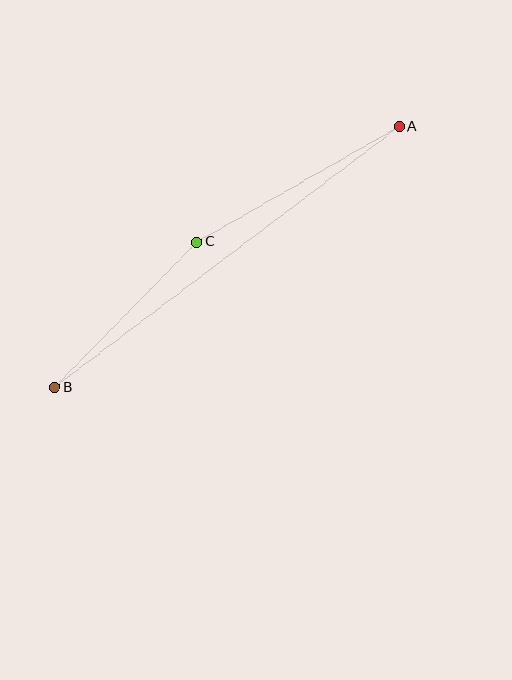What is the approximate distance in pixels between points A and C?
The distance between A and C is approximately 233 pixels.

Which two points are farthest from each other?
Points A and B are farthest from each other.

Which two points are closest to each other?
Points B and C are closest to each other.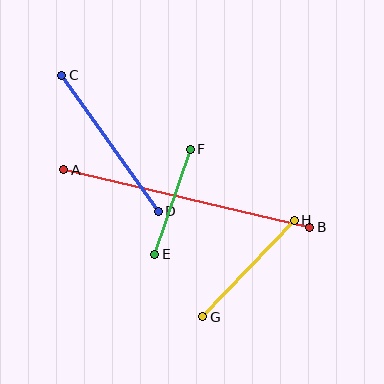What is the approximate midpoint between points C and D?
The midpoint is at approximately (110, 143) pixels.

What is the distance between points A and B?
The distance is approximately 253 pixels.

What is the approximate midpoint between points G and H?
The midpoint is at approximately (249, 269) pixels.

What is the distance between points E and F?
The distance is approximately 111 pixels.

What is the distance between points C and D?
The distance is approximately 167 pixels.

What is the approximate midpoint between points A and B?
The midpoint is at approximately (187, 198) pixels.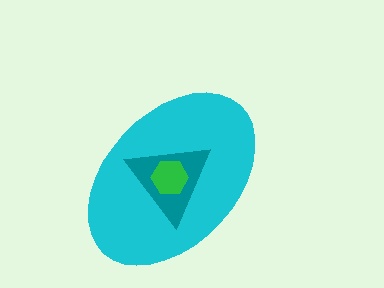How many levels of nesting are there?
3.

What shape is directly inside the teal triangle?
The green hexagon.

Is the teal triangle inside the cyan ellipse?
Yes.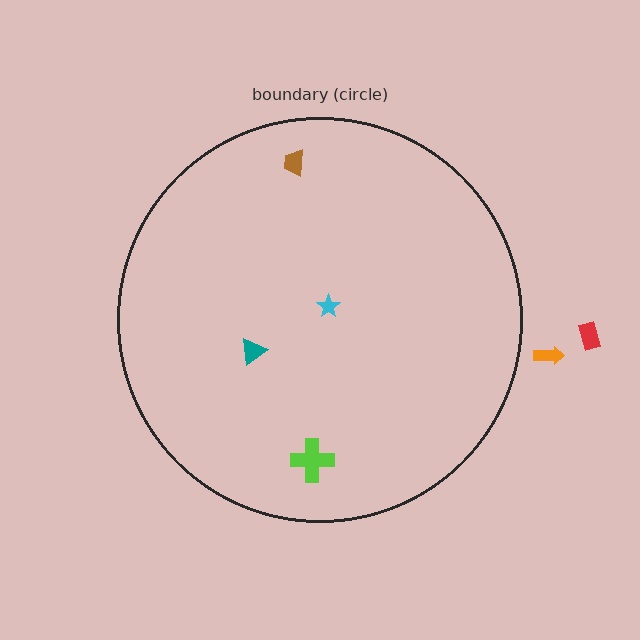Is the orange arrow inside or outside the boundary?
Outside.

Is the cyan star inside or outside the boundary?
Inside.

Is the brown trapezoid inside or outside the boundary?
Inside.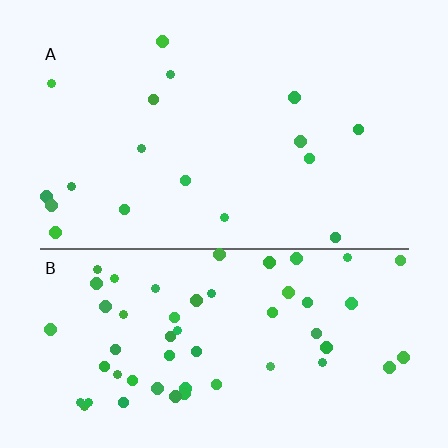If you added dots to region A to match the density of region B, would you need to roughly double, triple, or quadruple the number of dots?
Approximately triple.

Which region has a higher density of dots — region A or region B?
B (the bottom).